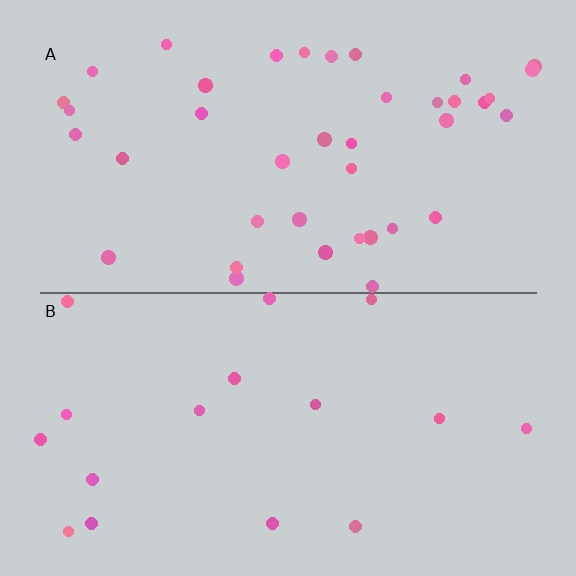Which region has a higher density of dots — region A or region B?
A (the top).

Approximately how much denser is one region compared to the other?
Approximately 2.4× — region A over region B.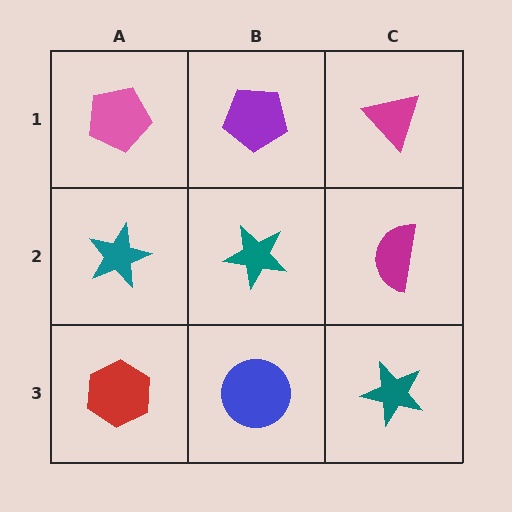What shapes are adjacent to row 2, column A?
A pink pentagon (row 1, column A), a red hexagon (row 3, column A), a teal star (row 2, column B).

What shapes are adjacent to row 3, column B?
A teal star (row 2, column B), a red hexagon (row 3, column A), a teal star (row 3, column C).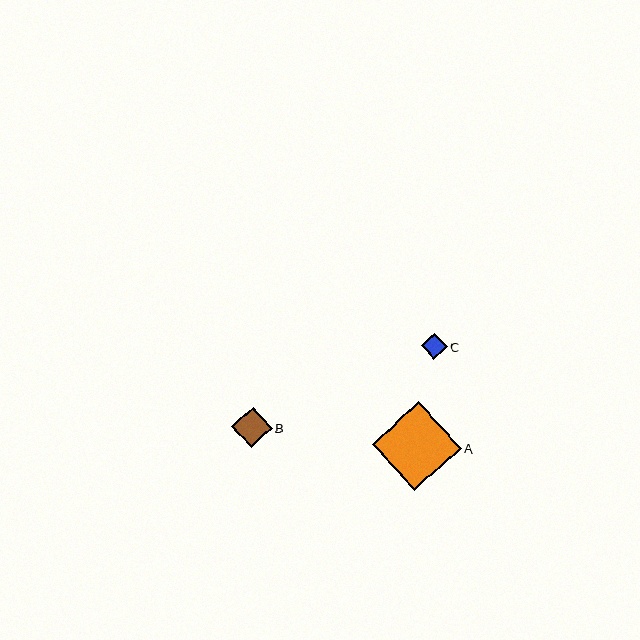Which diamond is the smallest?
Diamond C is the smallest with a size of approximately 26 pixels.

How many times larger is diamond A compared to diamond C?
Diamond A is approximately 3.4 times the size of diamond C.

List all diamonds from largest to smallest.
From largest to smallest: A, B, C.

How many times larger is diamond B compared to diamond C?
Diamond B is approximately 1.6 times the size of diamond C.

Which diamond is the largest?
Diamond A is the largest with a size of approximately 89 pixels.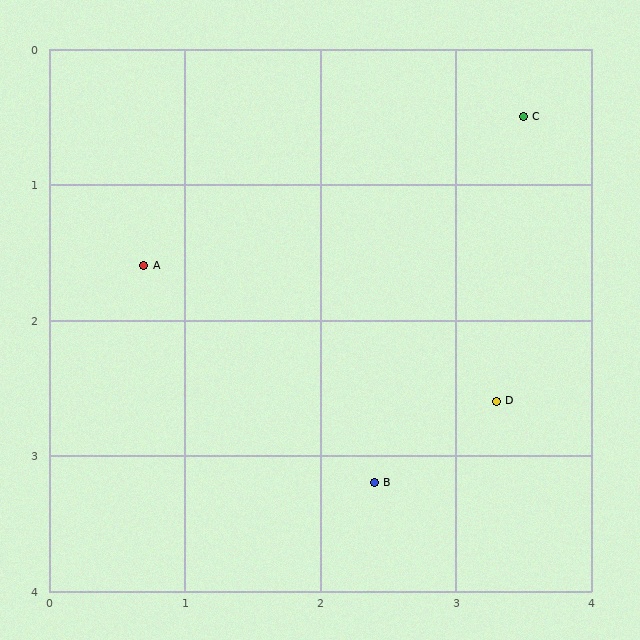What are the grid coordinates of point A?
Point A is at approximately (0.7, 1.6).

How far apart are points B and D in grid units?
Points B and D are about 1.1 grid units apart.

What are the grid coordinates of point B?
Point B is at approximately (2.4, 3.2).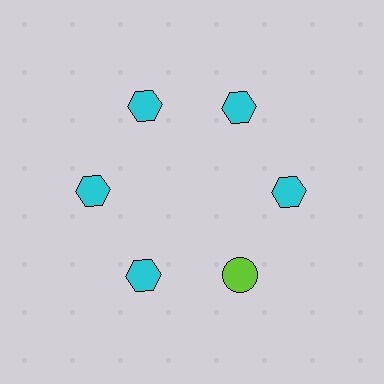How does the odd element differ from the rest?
It differs in both color (lime instead of cyan) and shape (circle instead of hexagon).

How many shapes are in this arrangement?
There are 6 shapes arranged in a ring pattern.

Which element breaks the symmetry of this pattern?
The lime circle at roughly the 5 o'clock position breaks the symmetry. All other shapes are cyan hexagons.